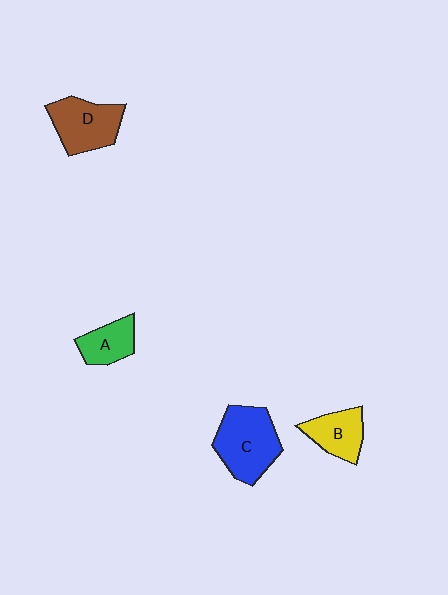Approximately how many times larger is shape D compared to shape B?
Approximately 1.4 times.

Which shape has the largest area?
Shape C (blue).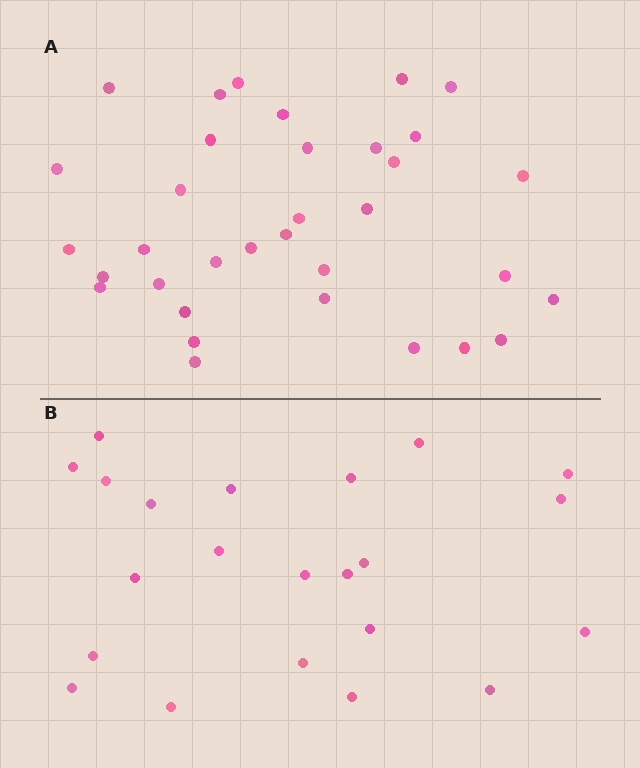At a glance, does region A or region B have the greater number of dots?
Region A (the top region) has more dots.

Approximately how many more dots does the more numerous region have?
Region A has roughly 12 or so more dots than region B.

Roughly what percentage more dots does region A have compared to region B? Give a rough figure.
About 55% more.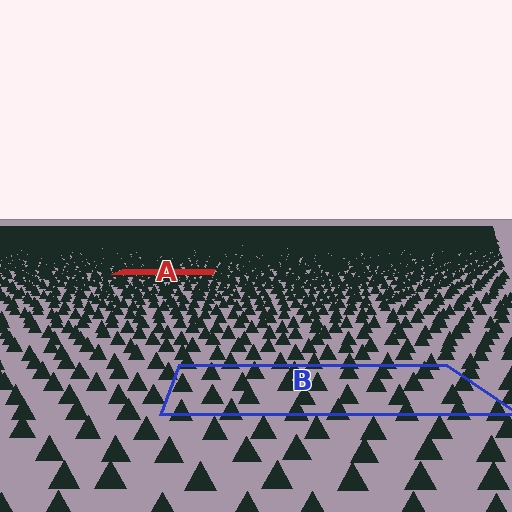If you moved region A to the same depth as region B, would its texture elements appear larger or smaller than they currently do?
They would appear larger. At a closer depth, the same texture elements are projected at a bigger on-screen size.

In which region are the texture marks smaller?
The texture marks are smaller in region A, because it is farther away.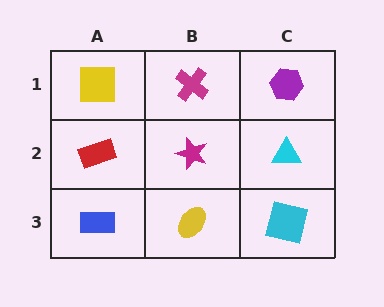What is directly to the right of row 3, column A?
A yellow ellipse.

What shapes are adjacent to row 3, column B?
A magenta star (row 2, column B), a blue rectangle (row 3, column A), a cyan square (row 3, column C).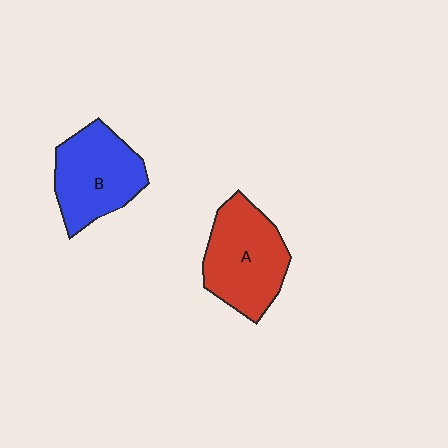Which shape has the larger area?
Shape A (red).